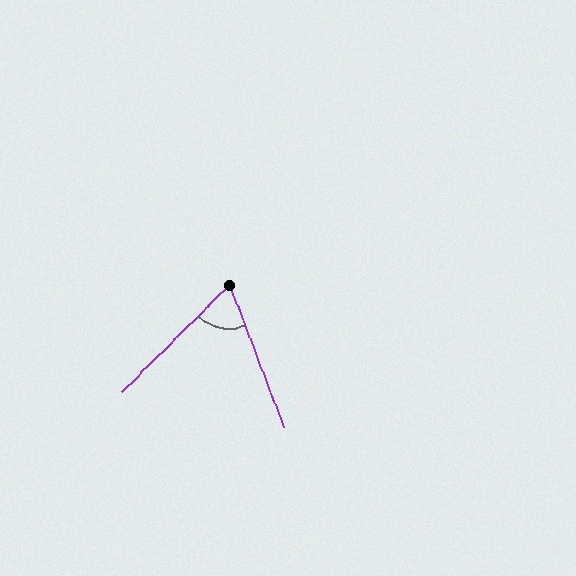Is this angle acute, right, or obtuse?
It is acute.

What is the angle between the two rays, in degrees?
Approximately 66 degrees.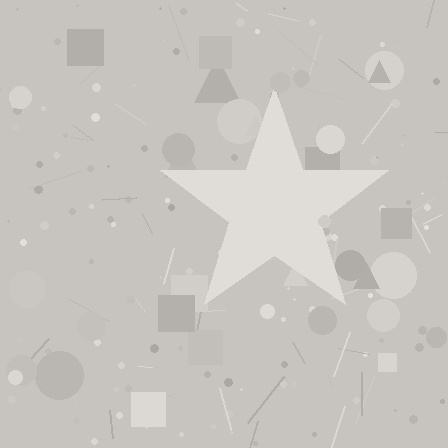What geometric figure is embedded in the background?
A star is embedded in the background.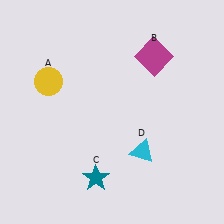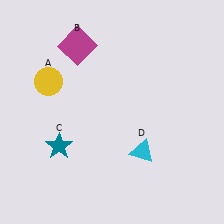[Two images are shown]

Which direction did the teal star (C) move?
The teal star (C) moved left.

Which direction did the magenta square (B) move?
The magenta square (B) moved left.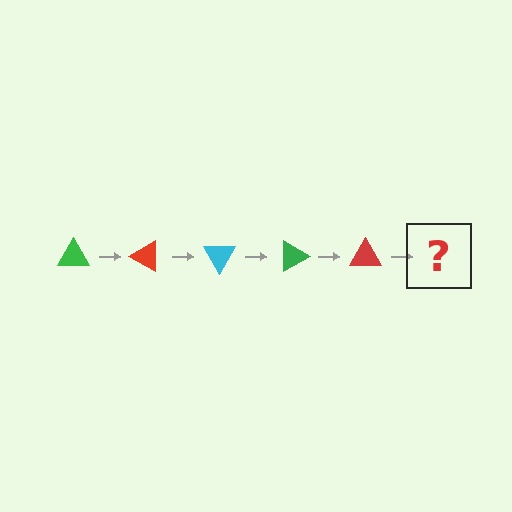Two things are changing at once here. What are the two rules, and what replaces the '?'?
The two rules are that it rotates 30 degrees each step and the color cycles through green, red, and cyan. The '?' should be a cyan triangle, rotated 150 degrees from the start.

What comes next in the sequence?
The next element should be a cyan triangle, rotated 150 degrees from the start.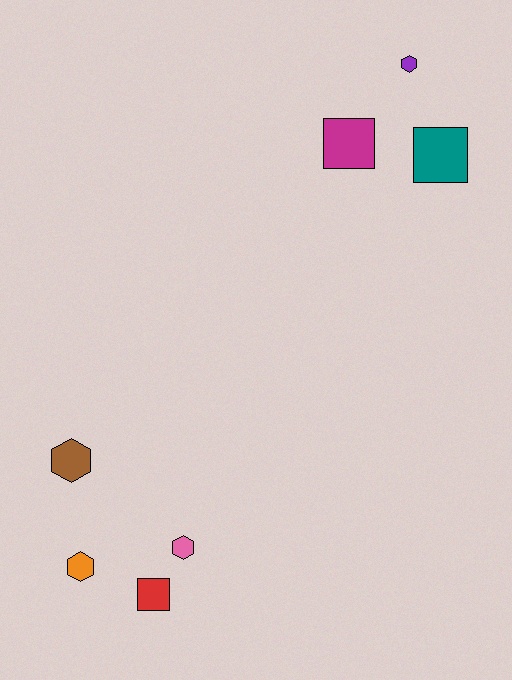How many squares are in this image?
There are 3 squares.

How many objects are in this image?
There are 7 objects.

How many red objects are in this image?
There is 1 red object.